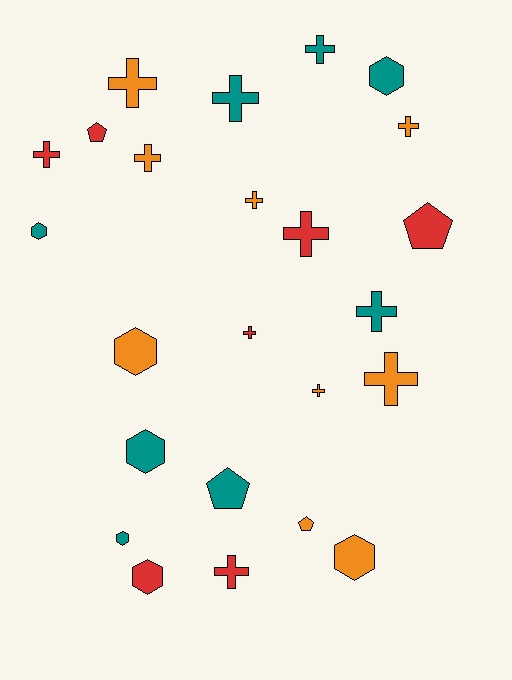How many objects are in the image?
There are 24 objects.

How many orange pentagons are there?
There is 1 orange pentagon.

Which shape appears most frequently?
Cross, with 13 objects.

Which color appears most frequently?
Orange, with 9 objects.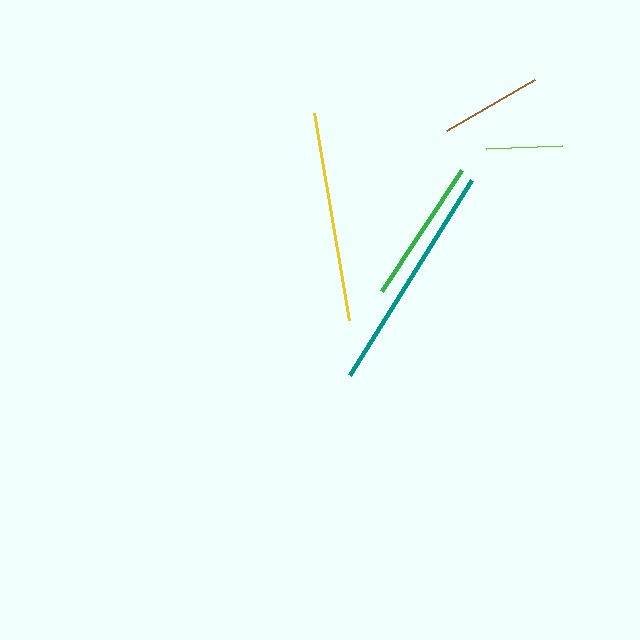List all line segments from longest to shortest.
From longest to shortest: teal, yellow, green, brown, lime.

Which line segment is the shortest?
The lime line is the shortest at approximately 76 pixels.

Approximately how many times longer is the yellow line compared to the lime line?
The yellow line is approximately 2.8 times the length of the lime line.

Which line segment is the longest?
The teal line is the longest at approximately 230 pixels.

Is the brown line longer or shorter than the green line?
The green line is longer than the brown line.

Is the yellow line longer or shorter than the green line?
The yellow line is longer than the green line.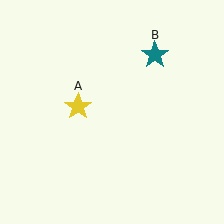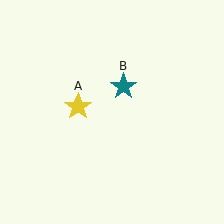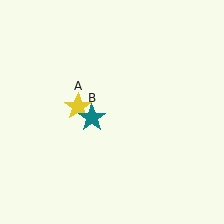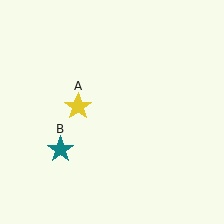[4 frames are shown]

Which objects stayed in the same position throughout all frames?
Yellow star (object A) remained stationary.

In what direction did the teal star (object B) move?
The teal star (object B) moved down and to the left.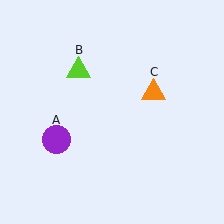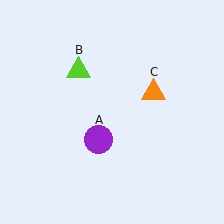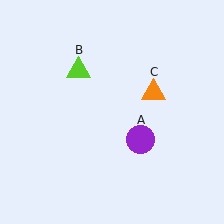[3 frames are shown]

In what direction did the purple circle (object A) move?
The purple circle (object A) moved right.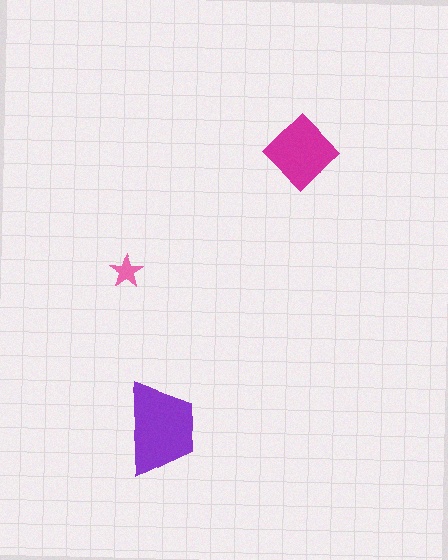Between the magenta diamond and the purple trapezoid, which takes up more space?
The purple trapezoid.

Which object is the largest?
The purple trapezoid.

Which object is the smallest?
The pink star.